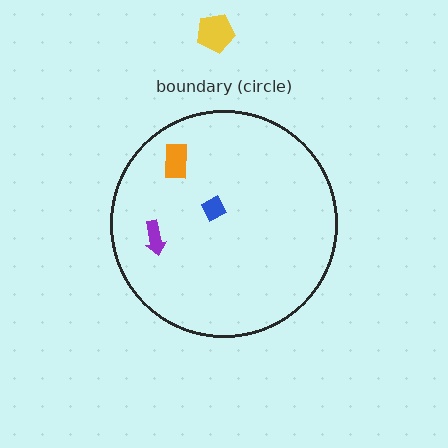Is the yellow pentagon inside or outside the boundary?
Outside.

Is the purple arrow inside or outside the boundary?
Inside.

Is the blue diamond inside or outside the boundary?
Inside.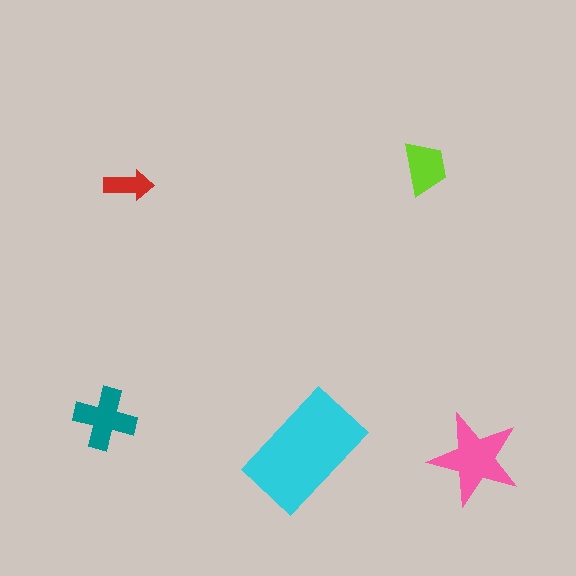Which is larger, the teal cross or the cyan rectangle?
The cyan rectangle.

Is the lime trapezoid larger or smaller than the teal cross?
Smaller.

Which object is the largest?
The cyan rectangle.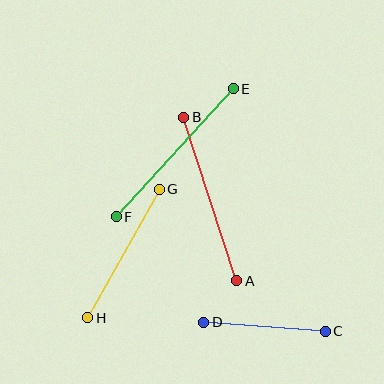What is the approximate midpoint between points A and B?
The midpoint is at approximately (210, 199) pixels.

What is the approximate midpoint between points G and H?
The midpoint is at approximately (123, 253) pixels.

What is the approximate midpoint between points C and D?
The midpoint is at approximately (264, 327) pixels.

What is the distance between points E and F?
The distance is approximately 173 pixels.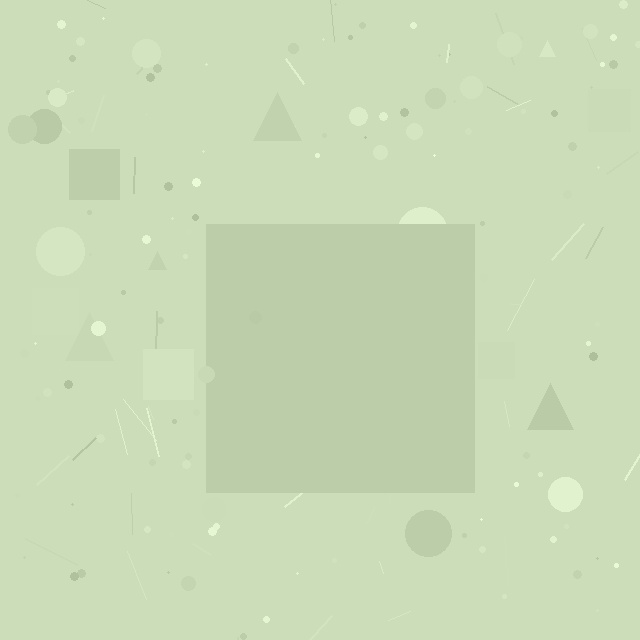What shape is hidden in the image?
A square is hidden in the image.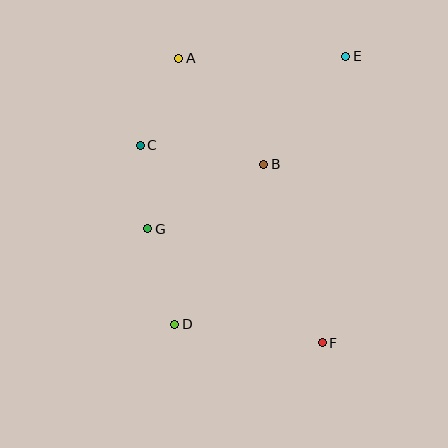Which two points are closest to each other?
Points C and G are closest to each other.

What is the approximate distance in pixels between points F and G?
The distance between F and G is approximately 208 pixels.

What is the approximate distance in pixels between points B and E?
The distance between B and E is approximately 136 pixels.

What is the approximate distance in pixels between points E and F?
The distance between E and F is approximately 288 pixels.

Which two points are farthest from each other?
Points A and F are farthest from each other.